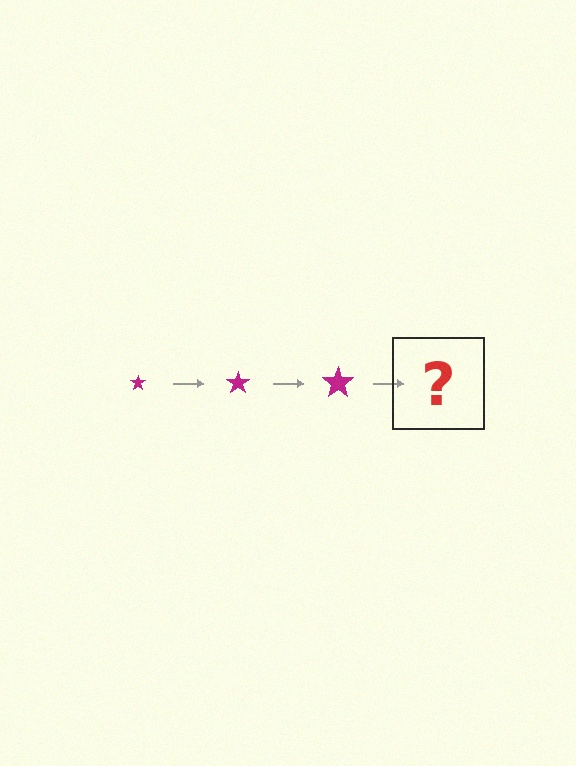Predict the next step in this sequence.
The next step is a magenta star, larger than the previous one.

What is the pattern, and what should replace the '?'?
The pattern is that the star gets progressively larger each step. The '?' should be a magenta star, larger than the previous one.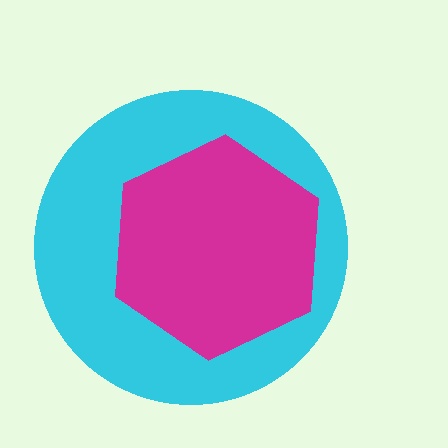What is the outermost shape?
The cyan circle.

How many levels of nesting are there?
2.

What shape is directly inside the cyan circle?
The magenta hexagon.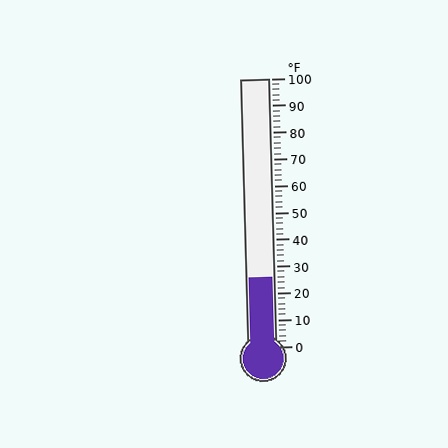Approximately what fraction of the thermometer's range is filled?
The thermometer is filled to approximately 25% of its range.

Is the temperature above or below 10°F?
The temperature is above 10°F.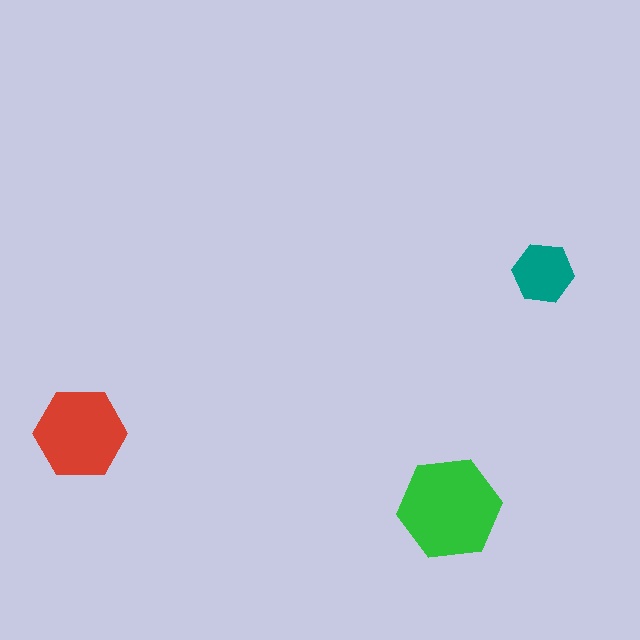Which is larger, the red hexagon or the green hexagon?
The green one.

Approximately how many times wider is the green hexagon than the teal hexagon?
About 1.5 times wider.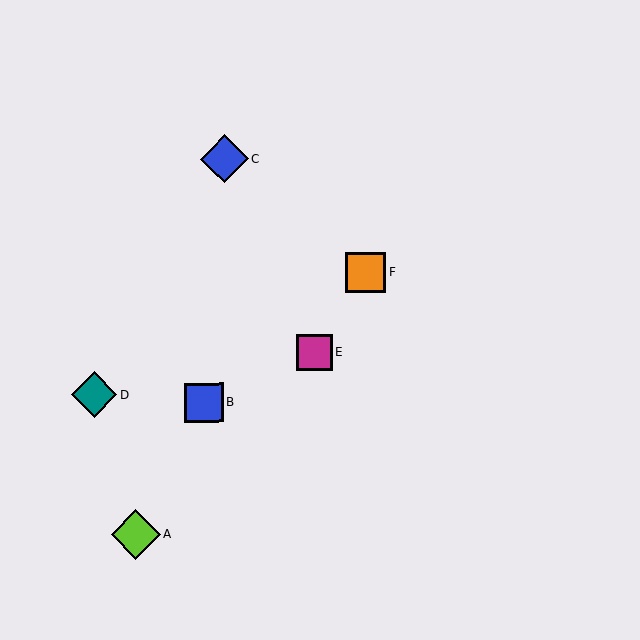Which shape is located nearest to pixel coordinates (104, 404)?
The teal diamond (labeled D) at (95, 395) is nearest to that location.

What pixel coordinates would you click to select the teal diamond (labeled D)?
Click at (95, 395) to select the teal diamond D.